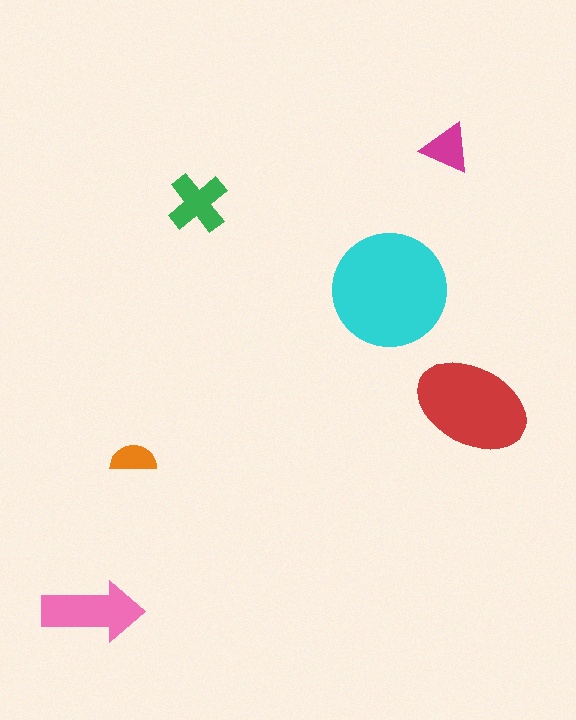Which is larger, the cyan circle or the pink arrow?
The cyan circle.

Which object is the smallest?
The orange semicircle.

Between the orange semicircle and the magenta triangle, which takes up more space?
The magenta triangle.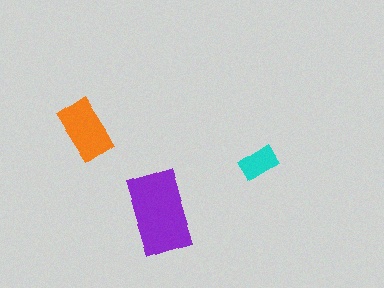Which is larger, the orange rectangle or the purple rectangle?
The purple one.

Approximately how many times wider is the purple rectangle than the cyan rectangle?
About 2 times wider.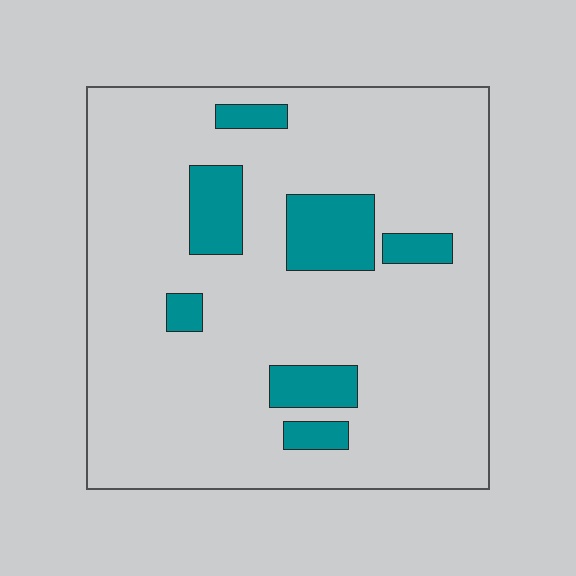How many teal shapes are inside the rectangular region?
7.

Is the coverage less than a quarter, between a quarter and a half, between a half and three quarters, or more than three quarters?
Less than a quarter.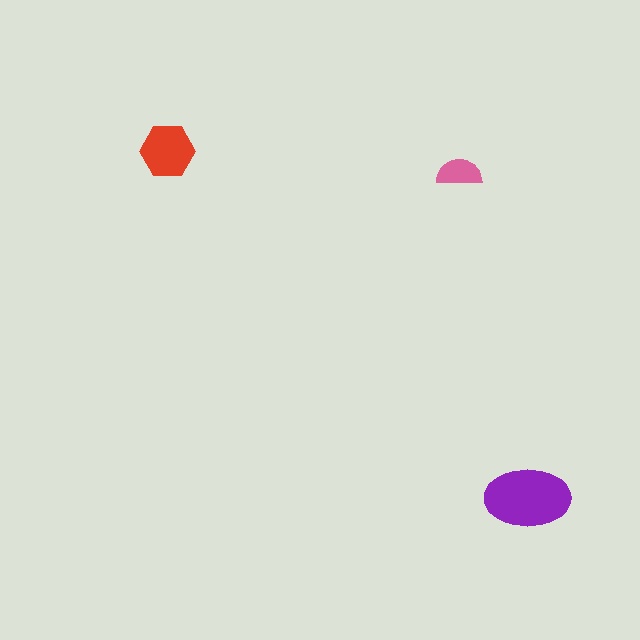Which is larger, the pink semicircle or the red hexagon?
The red hexagon.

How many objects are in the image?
There are 3 objects in the image.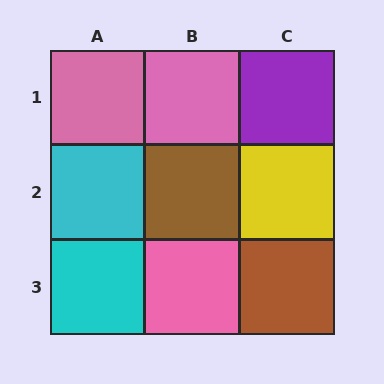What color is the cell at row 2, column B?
Brown.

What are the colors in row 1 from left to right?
Pink, pink, purple.